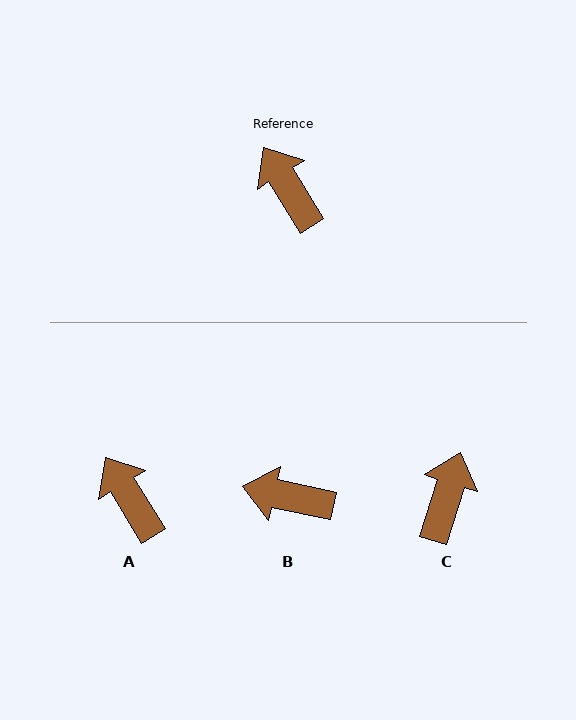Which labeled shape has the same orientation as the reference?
A.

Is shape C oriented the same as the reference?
No, it is off by about 49 degrees.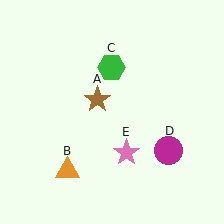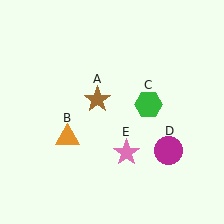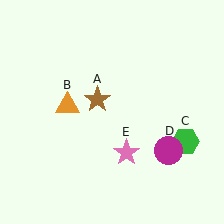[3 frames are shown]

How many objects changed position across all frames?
2 objects changed position: orange triangle (object B), green hexagon (object C).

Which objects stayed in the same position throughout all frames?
Brown star (object A) and magenta circle (object D) and pink star (object E) remained stationary.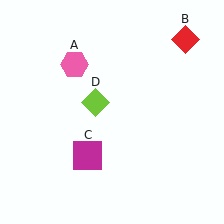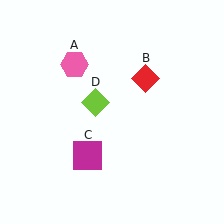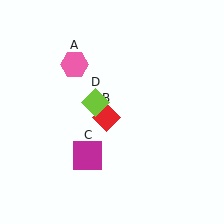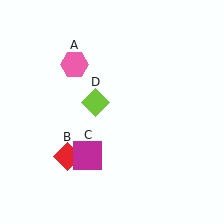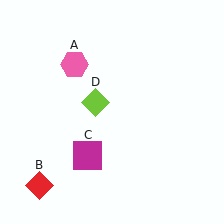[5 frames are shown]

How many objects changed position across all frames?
1 object changed position: red diamond (object B).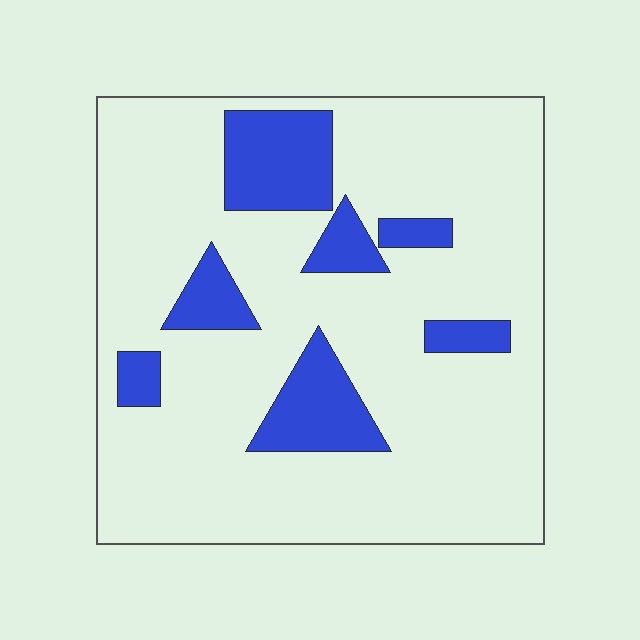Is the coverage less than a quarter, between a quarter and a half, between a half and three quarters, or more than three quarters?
Less than a quarter.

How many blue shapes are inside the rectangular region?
7.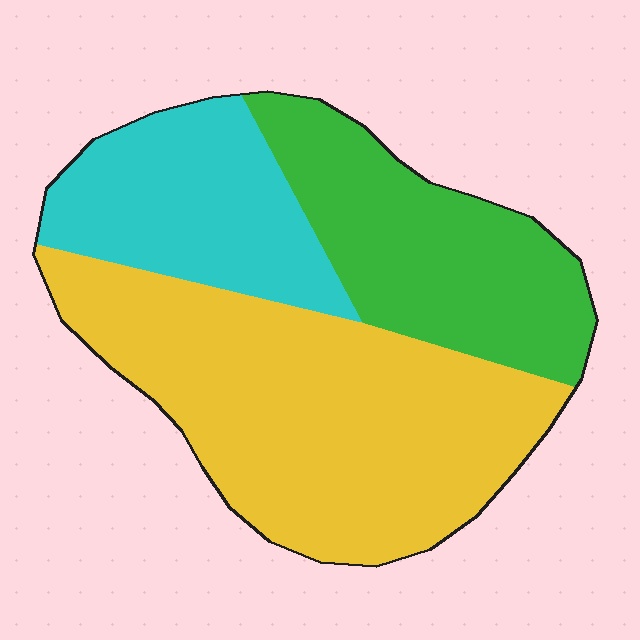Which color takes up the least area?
Cyan, at roughly 25%.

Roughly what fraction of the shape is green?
Green takes up about one quarter (1/4) of the shape.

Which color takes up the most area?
Yellow, at roughly 50%.